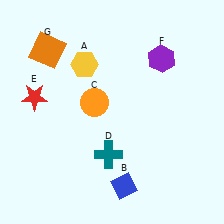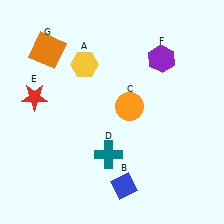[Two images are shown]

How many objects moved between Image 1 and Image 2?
1 object moved between the two images.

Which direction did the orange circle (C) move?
The orange circle (C) moved right.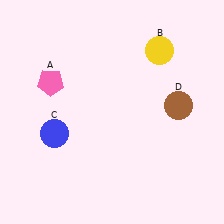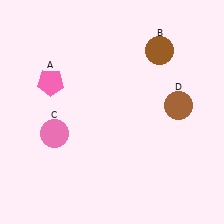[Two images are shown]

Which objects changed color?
B changed from yellow to brown. C changed from blue to pink.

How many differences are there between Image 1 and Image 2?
There are 2 differences between the two images.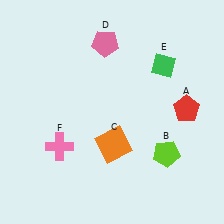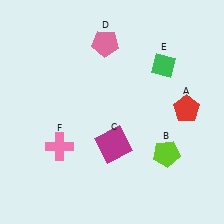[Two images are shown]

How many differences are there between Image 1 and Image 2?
There is 1 difference between the two images.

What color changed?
The square (C) changed from orange in Image 1 to magenta in Image 2.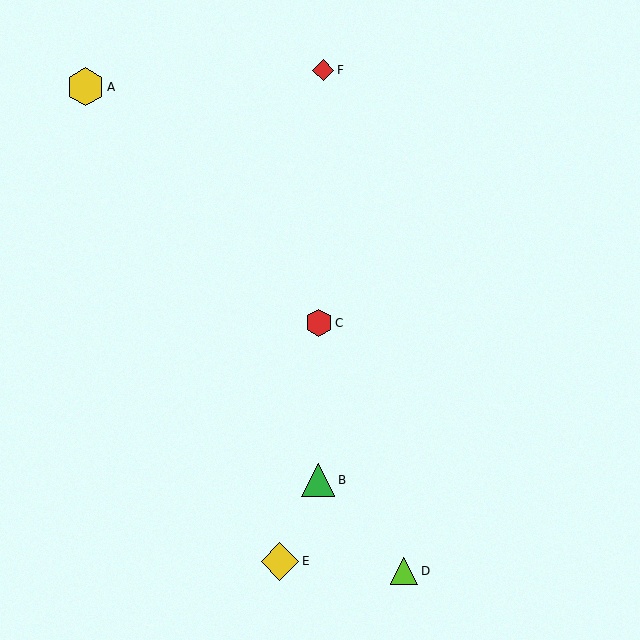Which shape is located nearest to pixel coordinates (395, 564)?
The lime triangle (labeled D) at (404, 571) is nearest to that location.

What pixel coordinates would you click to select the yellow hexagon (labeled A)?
Click at (86, 87) to select the yellow hexagon A.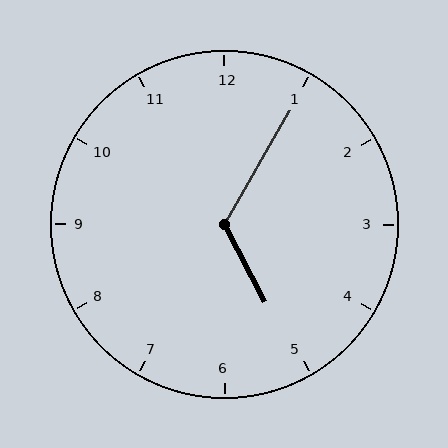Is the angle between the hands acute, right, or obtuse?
It is obtuse.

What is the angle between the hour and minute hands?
Approximately 122 degrees.